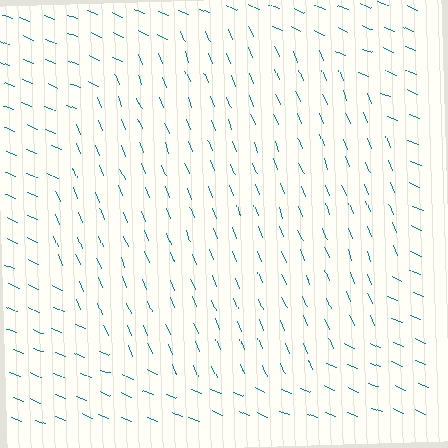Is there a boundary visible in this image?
Yes, there is a texture boundary formed by a change in line orientation.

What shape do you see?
I see a circle.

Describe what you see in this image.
The image is filled with small teal line segments. A circle region in the image has lines oriented differently from the surrounding lines, creating a visible texture boundary.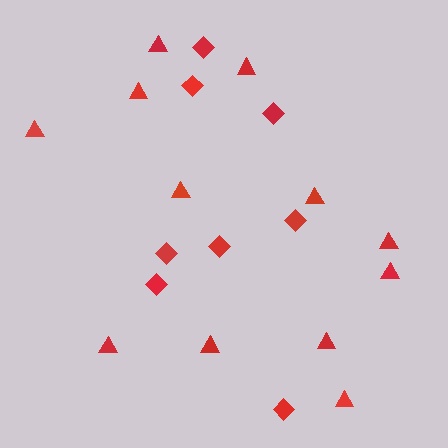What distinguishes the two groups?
There are 2 groups: one group of diamonds (8) and one group of triangles (12).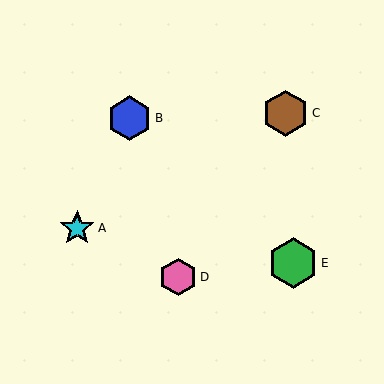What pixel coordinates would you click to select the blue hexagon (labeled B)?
Click at (130, 118) to select the blue hexagon B.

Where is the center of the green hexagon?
The center of the green hexagon is at (293, 263).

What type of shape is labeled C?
Shape C is a brown hexagon.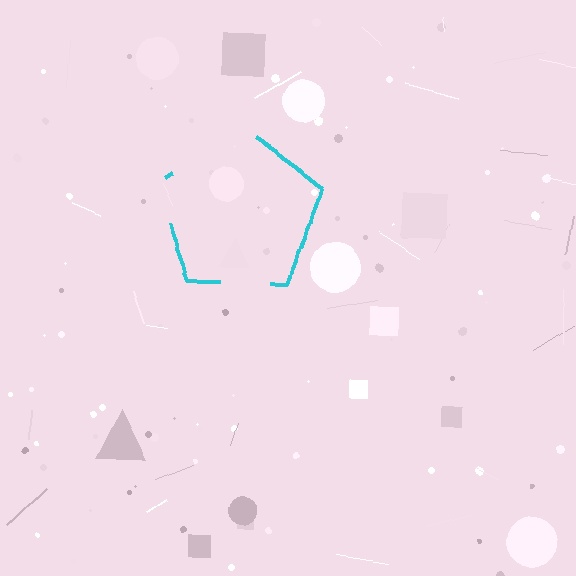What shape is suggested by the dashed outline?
The dashed outline suggests a pentagon.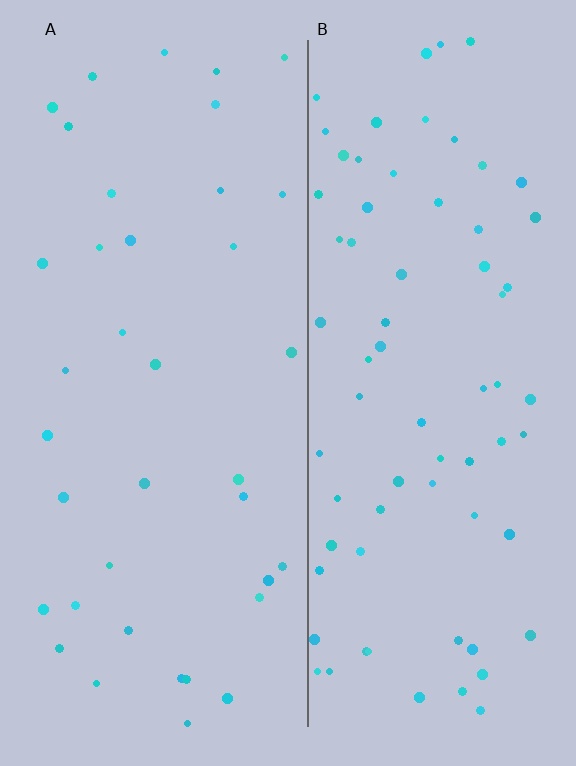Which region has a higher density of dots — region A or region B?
B (the right).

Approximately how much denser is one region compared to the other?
Approximately 1.9× — region B over region A.